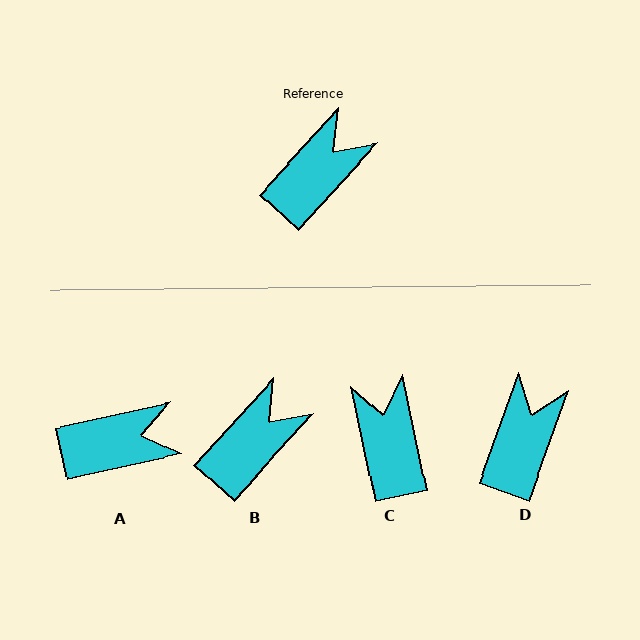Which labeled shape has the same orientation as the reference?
B.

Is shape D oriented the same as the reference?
No, it is off by about 22 degrees.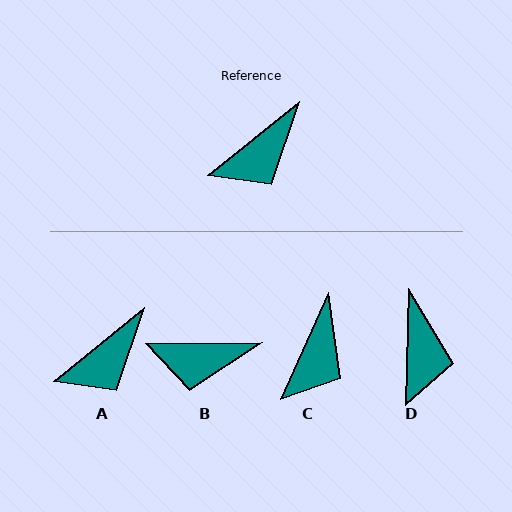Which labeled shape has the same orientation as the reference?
A.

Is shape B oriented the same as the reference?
No, it is off by about 39 degrees.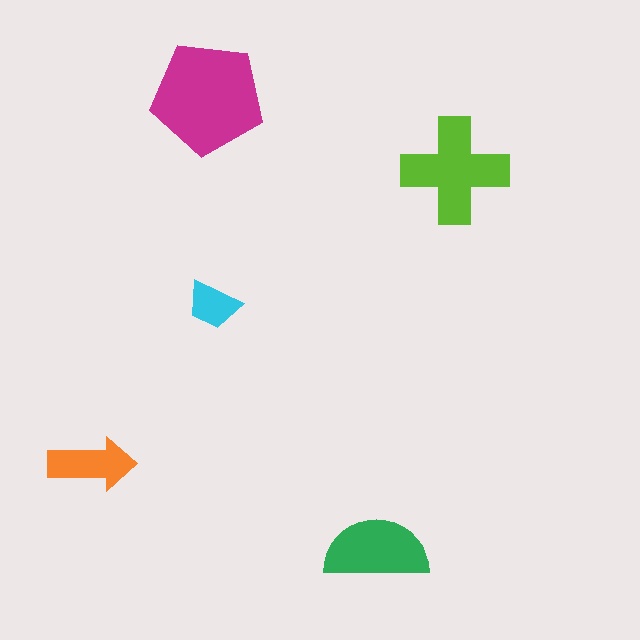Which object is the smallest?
The cyan trapezoid.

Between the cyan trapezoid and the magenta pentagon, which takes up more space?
The magenta pentagon.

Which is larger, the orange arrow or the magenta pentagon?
The magenta pentagon.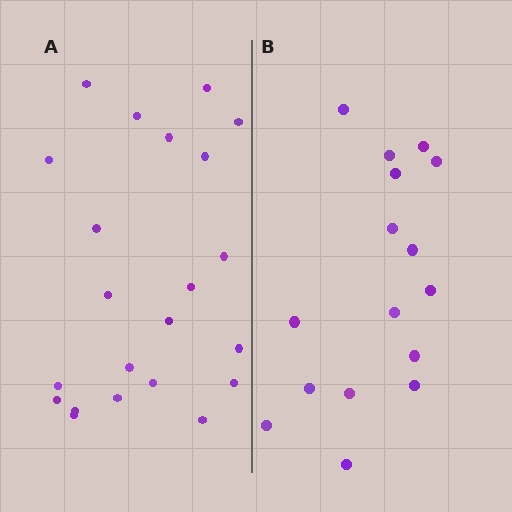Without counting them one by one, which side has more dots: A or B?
Region A (the left region) has more dots.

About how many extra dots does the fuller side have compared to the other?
Region A has about 6 more dots than region B.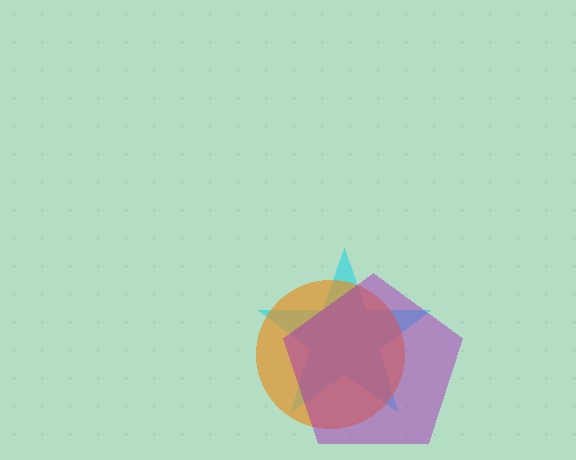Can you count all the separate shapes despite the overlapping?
Yes, there are 3 separate shapes.